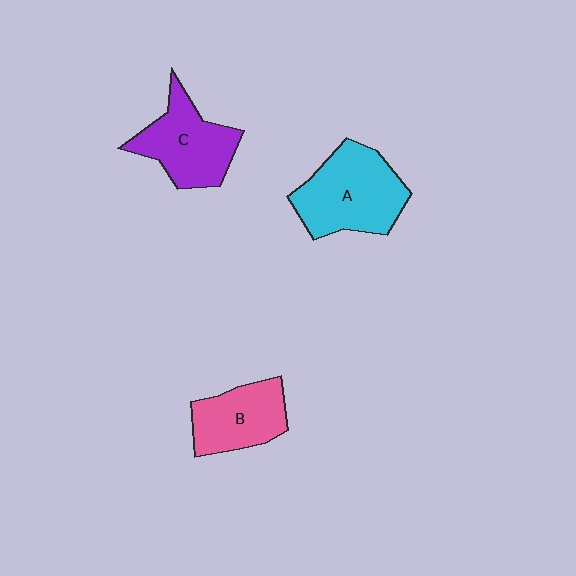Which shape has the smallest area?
Shape B (pink).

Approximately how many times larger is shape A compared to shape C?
Approximately 1.2 times.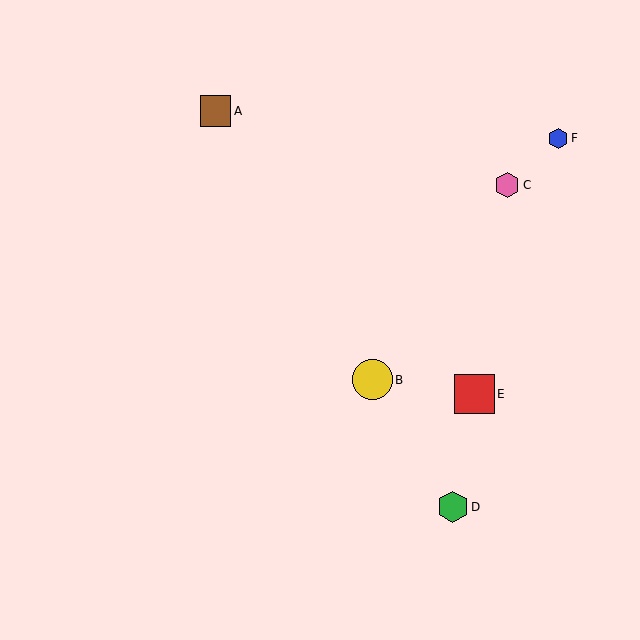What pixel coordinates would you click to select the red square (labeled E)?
Click at (475, 394) to select the red square E.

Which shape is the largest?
The yellow circle (labeled B) is the largest.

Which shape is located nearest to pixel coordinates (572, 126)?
The blue hexagon (labeled F) at (558, 138) is nearest to that location.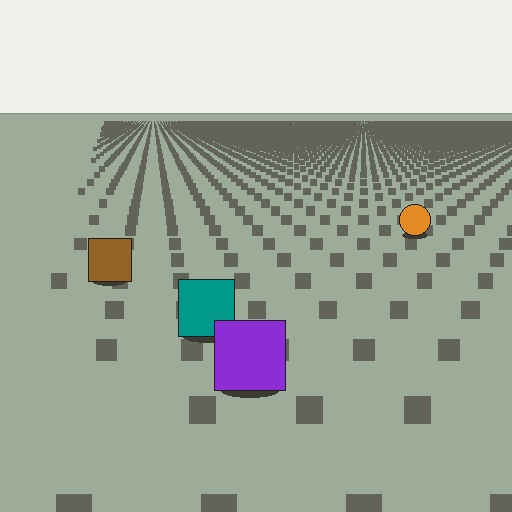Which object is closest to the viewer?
The purple square is closest. The texture marks near it are larger and more spread out.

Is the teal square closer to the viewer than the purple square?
No. The purple square is closer — you can tell from the texture gradient: the ground texture is coarser near it.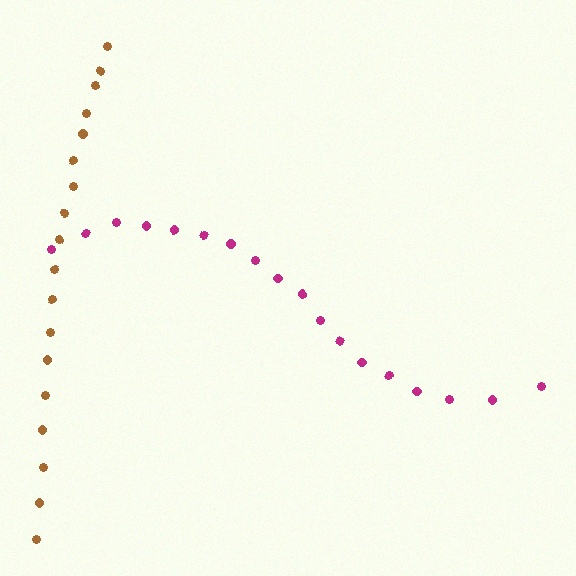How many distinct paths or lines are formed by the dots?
There are 2 distinct paths.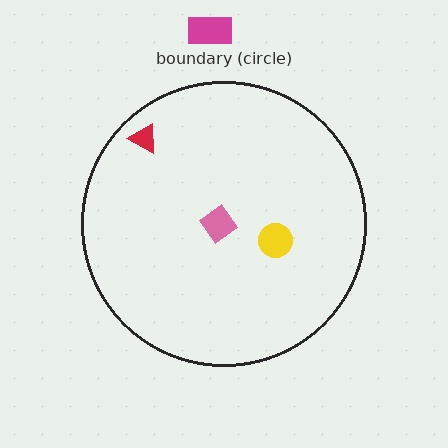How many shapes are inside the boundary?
3 inside, 1 outside.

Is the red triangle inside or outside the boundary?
Inside.